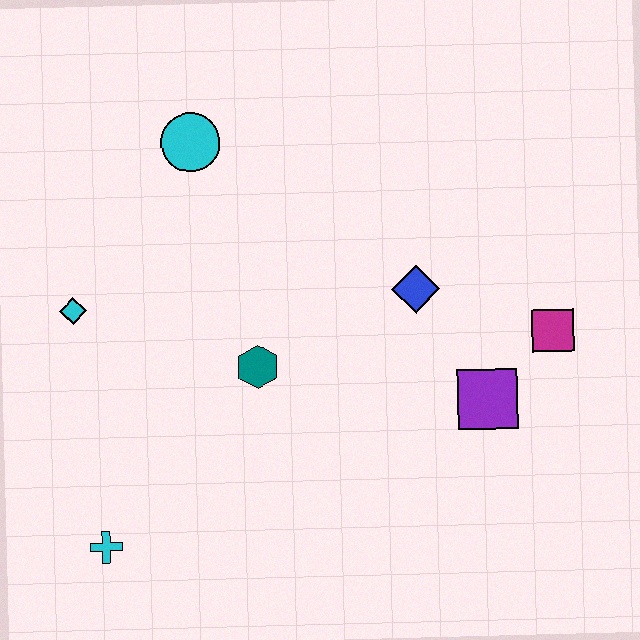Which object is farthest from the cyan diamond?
The magenta square is farthest from the cyan diamond.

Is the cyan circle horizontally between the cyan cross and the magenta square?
Yes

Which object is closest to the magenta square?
The purple square is closest to the magenta square.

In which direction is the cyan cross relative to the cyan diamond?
The cyan cross is below the cyan diamond.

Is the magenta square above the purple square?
Yes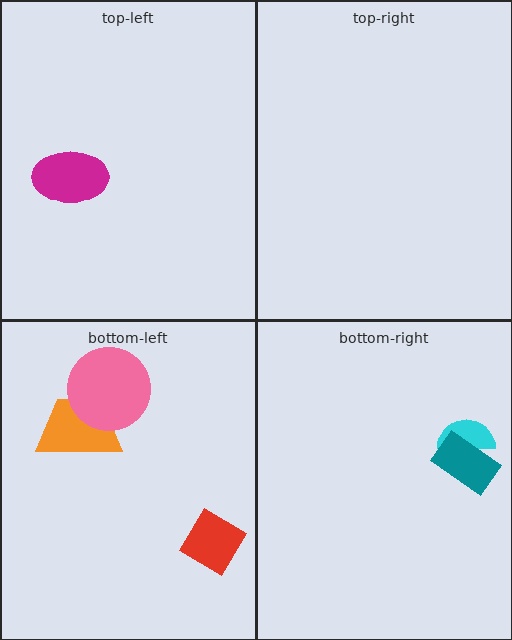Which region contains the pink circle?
The bottom-left region.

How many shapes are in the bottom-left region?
3.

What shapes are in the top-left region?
The magenta ellipse.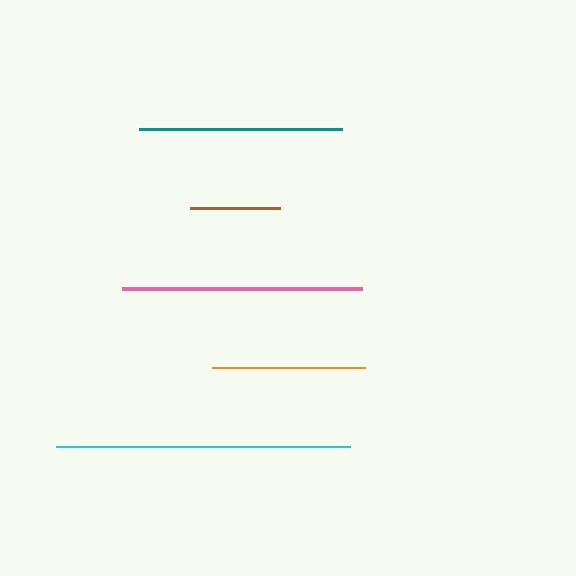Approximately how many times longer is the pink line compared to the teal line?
The pink line is approximately 1.2 times the length of the teal line.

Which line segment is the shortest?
The brown line is the shortest at approximately 91 pixels.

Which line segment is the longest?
The cyan line is the longest at approximately 294 pixels.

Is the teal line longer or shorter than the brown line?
The teal line is longer than the brown line.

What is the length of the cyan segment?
The cyan segment is approximately 294 pixels long.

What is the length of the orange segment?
The orange segment is approximately 154 pixels long.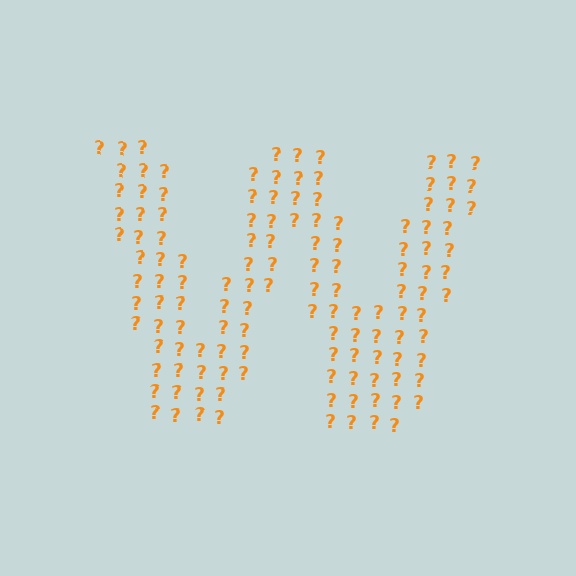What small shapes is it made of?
It is made of small question marks.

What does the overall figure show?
The overall figure shows the letter W.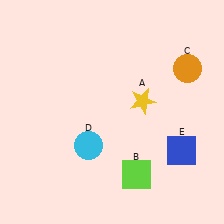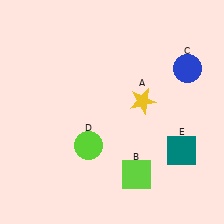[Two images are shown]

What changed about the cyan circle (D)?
In Image 1, D is cyan. In Image 2, it changed to lime.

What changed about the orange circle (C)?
In Image 1, C is orange. In Image 2, it changed to blue.